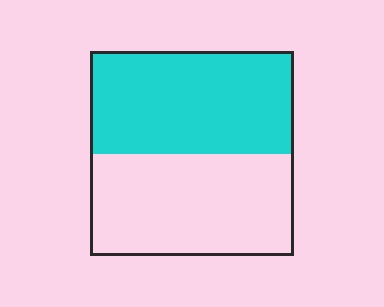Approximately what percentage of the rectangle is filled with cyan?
Approximately 50%.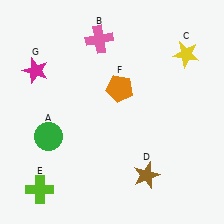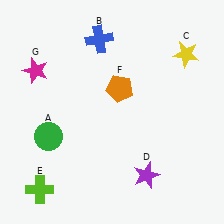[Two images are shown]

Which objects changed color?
B changed from pink to blue. D changed from brown to purple.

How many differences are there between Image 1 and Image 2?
There are 2 differences between the two images.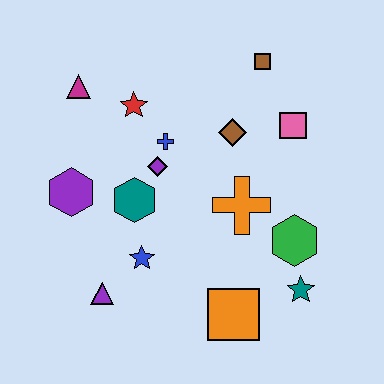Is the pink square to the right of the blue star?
Yes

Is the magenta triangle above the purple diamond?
Yes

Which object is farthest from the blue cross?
The teal star is farthest from the blue cross.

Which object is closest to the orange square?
The teal star is closest to the orange square.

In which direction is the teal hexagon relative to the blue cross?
The teal hexagon is below the blue cross.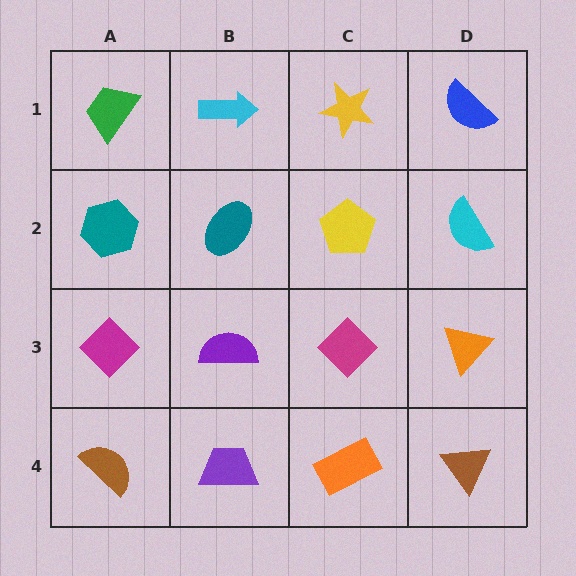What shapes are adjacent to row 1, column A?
A teal hexagon (row 2, column A), a cyan arrow (row 1, column B).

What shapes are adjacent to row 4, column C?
A magenta diamond (row 3, column C), a purple trapezoid (row 4, column B), a brown triangle (row 4, column D).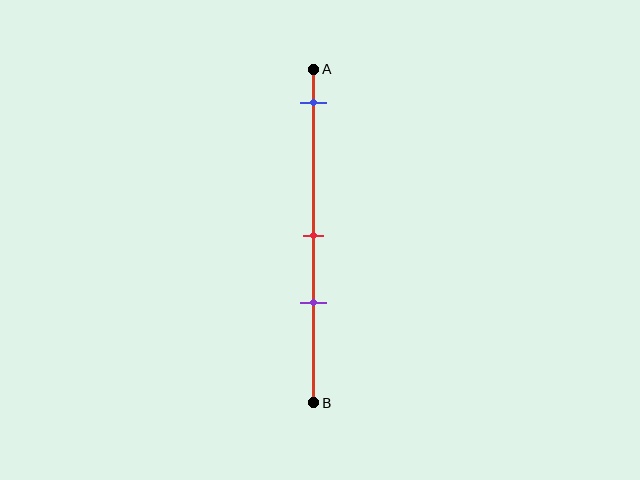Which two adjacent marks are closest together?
The red and purple marks are the closest adjacent pair.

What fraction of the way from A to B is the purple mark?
The purple mark is approximately 70% (0.7) of the way from A to B.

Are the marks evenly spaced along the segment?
No, the marks are not evenly spaced.